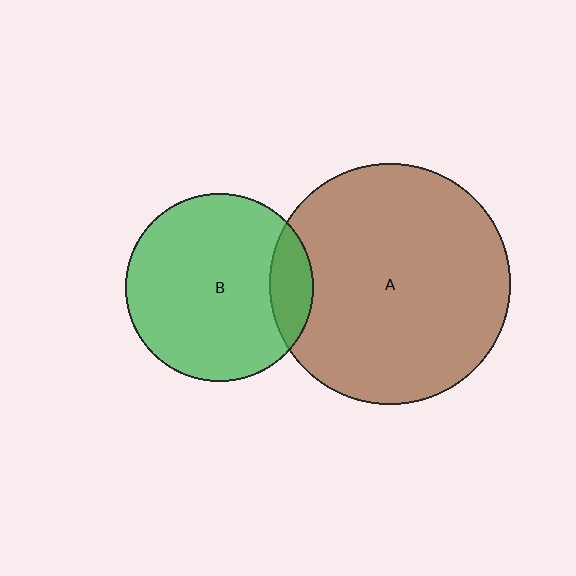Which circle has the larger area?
Circle A (brown).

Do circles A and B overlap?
Yes.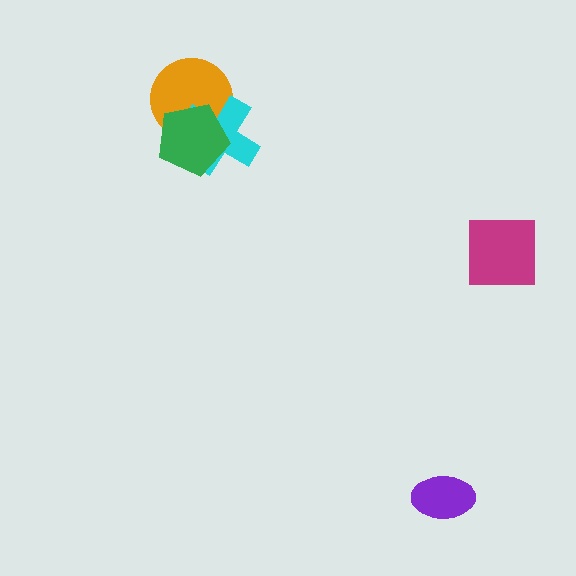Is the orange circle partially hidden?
Yes, it is partially covered by another shape.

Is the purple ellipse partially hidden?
No, no other shape covers it.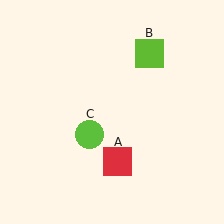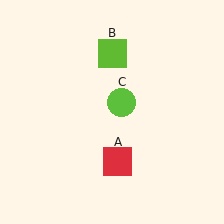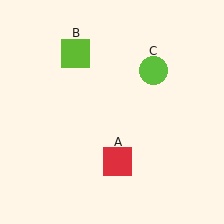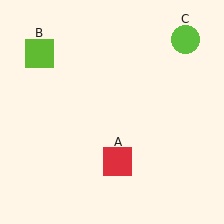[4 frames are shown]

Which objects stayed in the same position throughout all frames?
Red square (object A) remained stationary.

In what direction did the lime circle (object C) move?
The lime circle (object C) moved up and to the right.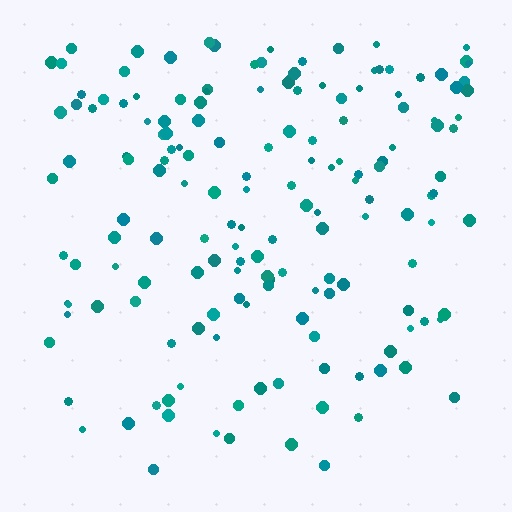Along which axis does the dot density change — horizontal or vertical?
Vertical.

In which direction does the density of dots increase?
From bottom to top, with the top side densest.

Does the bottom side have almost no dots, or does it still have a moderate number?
Still a moderate number, just noticeably fewer than the top.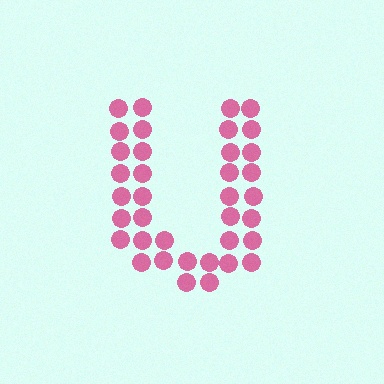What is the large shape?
The large shape is the letter U.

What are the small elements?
The small elements are circles.